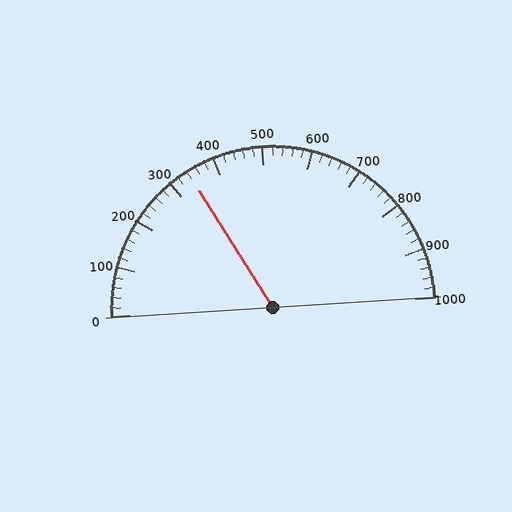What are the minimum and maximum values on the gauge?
The gauge ranges from 0 to 1000.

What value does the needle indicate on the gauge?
The needle indicates approximately 340.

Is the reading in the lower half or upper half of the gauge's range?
The reading is in the lower half of the range (0 to 1000).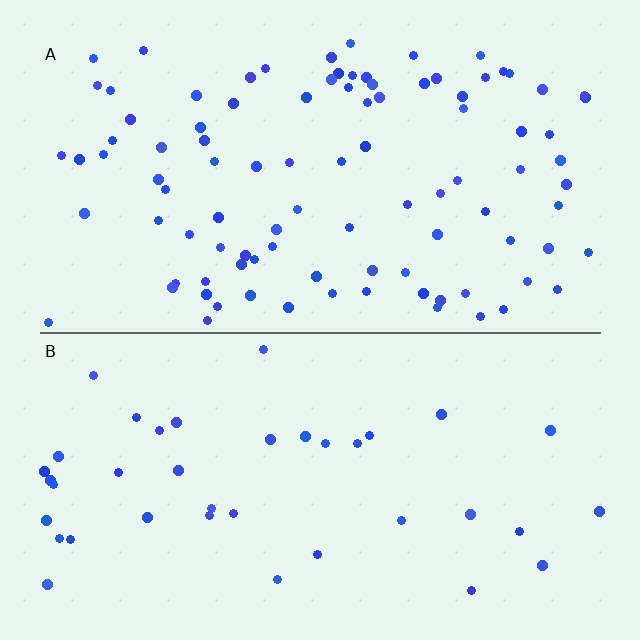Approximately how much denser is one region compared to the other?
Approximately 2.5× — region A over region B.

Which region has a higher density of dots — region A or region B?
A (the top).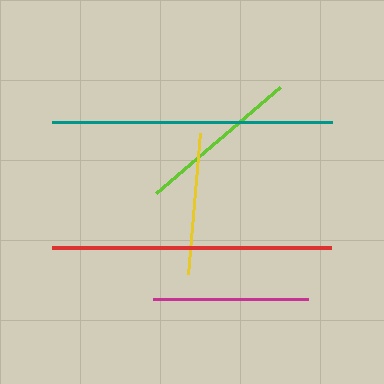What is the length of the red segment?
The red segment is approximately 279 pixels long.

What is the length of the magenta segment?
The magenta segment is approximately 155 pixels long.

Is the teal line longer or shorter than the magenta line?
The teal line is longer than the magenta line.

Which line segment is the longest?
The teal line is the longest at approximately 280 pixels.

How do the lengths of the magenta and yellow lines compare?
The magenta and yellow lines are approximately the same length.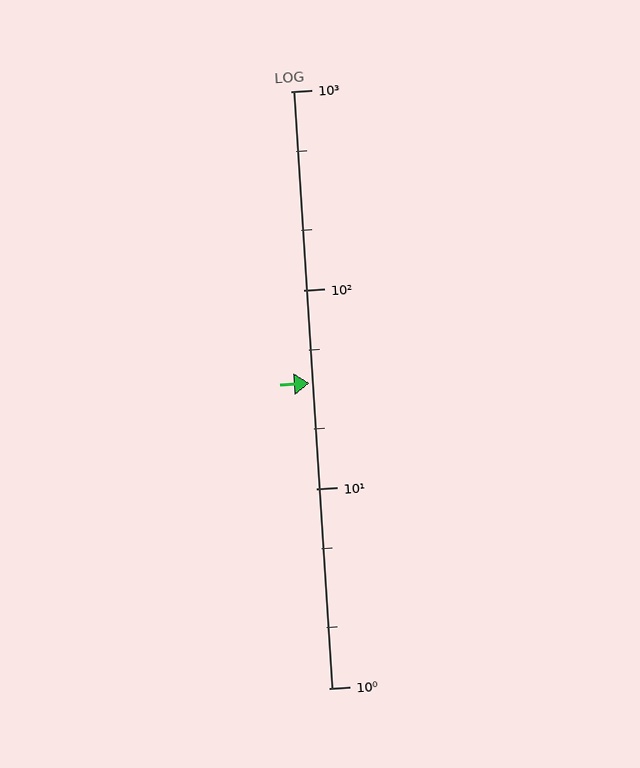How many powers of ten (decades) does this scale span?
The scale spans 3 decades, from 1 to 1000.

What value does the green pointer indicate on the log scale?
The pointer indicates approximately 34.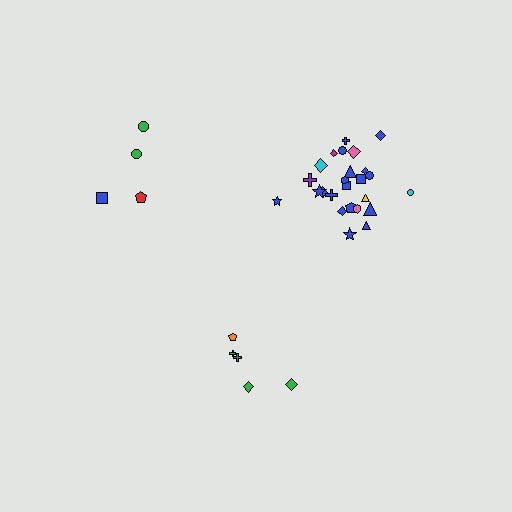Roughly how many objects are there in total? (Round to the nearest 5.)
Roughly 35 objects in total.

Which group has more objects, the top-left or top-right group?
The top-right group.